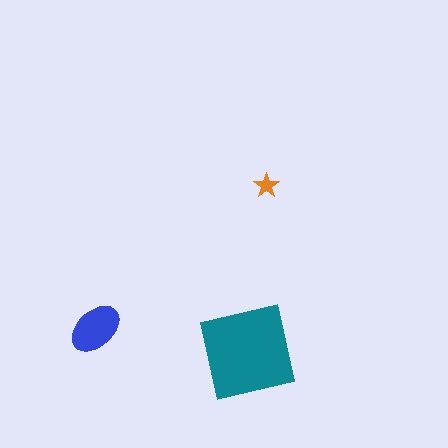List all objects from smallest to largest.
The orange star, the blue ellipse, the teal square.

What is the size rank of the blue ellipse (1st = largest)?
2nd.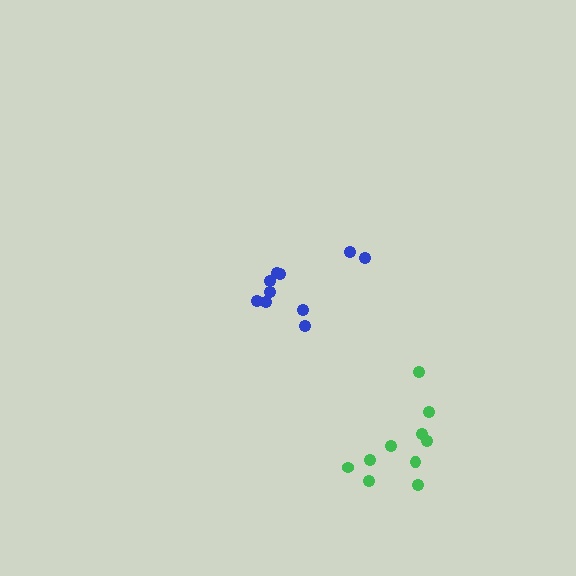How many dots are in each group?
Group 1: 10 dots, Group 2: 10 dots (20 total).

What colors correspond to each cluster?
The clusters are colored: blue, green.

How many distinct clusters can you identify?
There are 2 distinct clusters.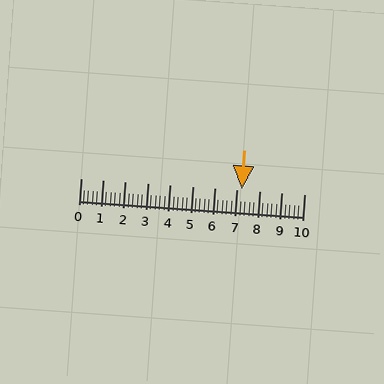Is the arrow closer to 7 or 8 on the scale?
The arrow is closer to 7.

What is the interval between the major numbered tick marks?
The major tick marks are spaced 1 units apart.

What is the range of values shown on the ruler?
The ruler shows values from 0 to 10.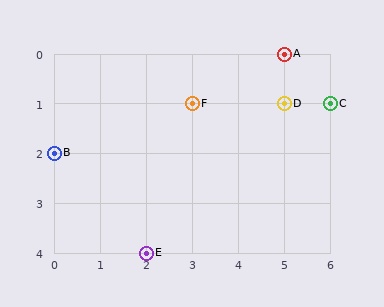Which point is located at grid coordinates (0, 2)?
Point B is at (0, 2).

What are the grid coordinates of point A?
Point A is at grid coordinates (5, 0).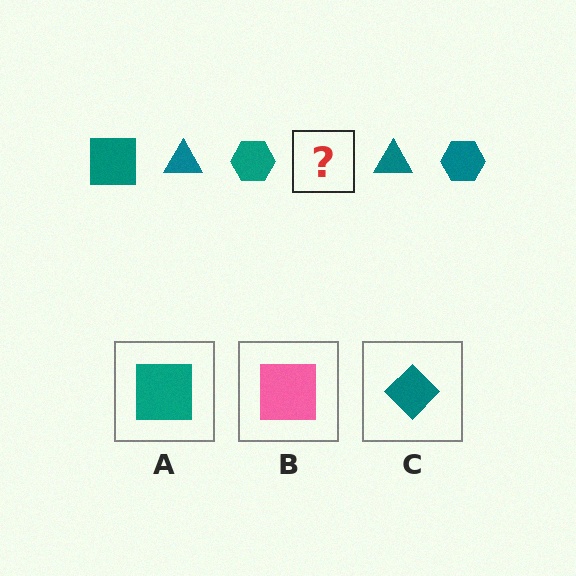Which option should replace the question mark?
Option A.